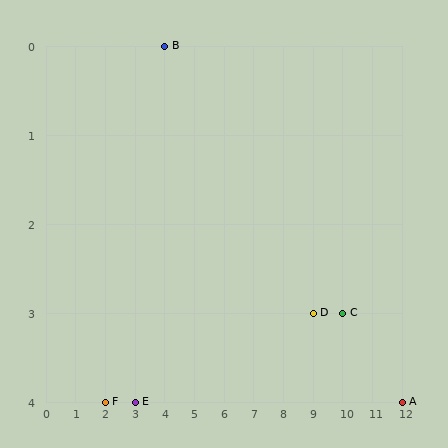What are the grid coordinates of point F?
Point F is at grid coordinates (2, 4).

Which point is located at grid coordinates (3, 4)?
Point E is at (3, 4).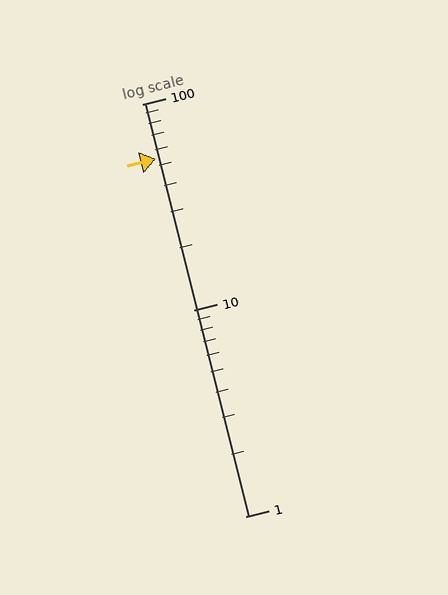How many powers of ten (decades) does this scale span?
The scale spans 2 decades, from 1 to 100.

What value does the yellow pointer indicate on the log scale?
The pointer indicates approximately 54.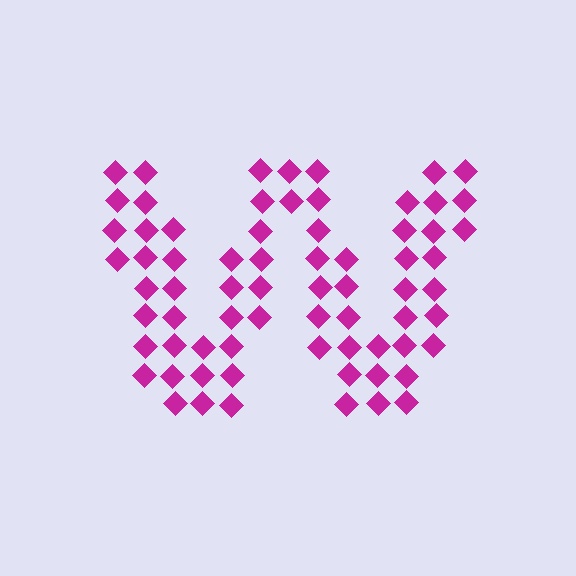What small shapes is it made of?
It is made of small diamonds.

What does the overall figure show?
The overall figure shows the letter W.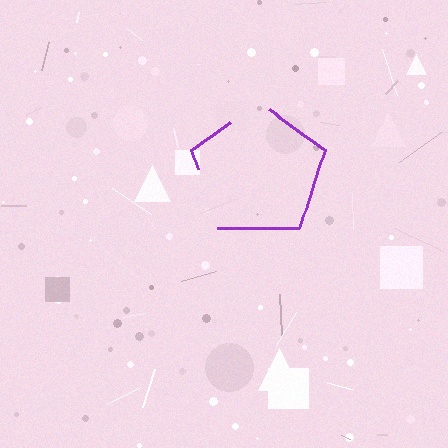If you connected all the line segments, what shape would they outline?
They would outline a pentagon.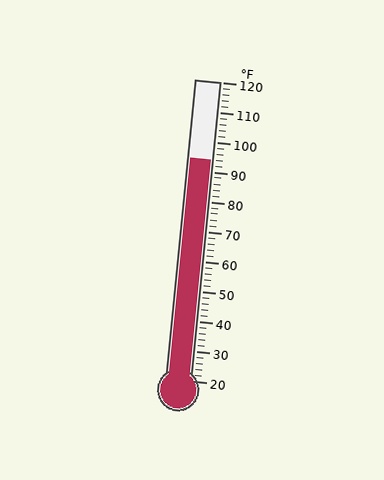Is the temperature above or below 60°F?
The temperature is above 60°F.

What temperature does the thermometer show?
The thermometer shows approximately 94°F.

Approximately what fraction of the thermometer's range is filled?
The thermometer is filled to approximately 75% of its range.